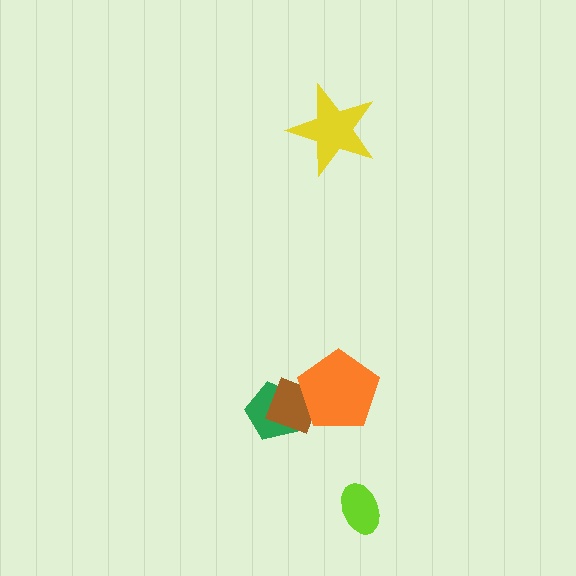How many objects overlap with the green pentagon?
1 object overlaps with the green pentagon.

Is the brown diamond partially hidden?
Yes, it is partially covered by another shape.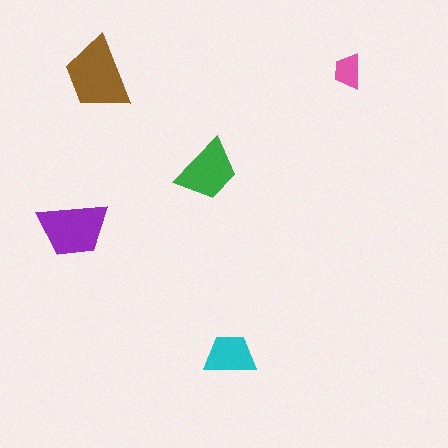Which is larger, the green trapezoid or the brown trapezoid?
The brown one.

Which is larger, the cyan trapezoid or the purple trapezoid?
The purple one.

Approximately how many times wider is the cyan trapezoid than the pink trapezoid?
About 1.5 times wider.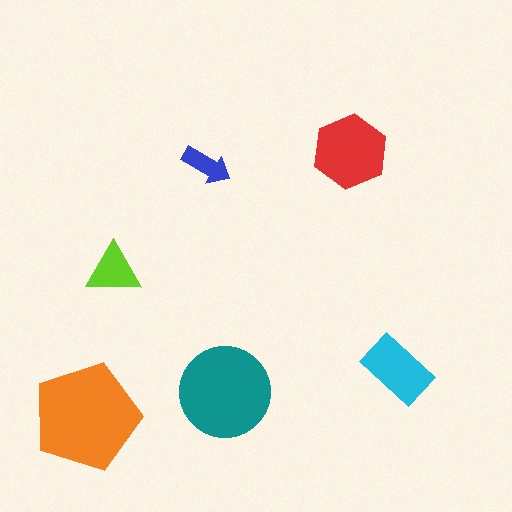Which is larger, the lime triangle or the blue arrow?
The lime triangle.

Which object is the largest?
The orange pentagon.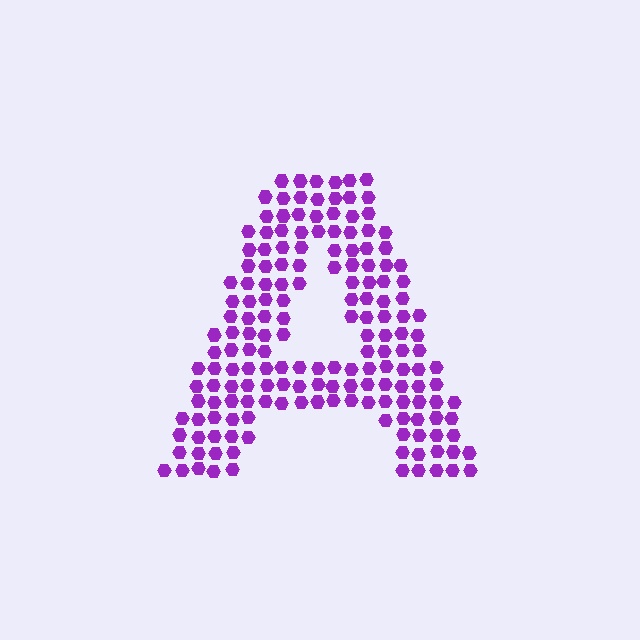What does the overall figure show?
The overall figure shows the letter A.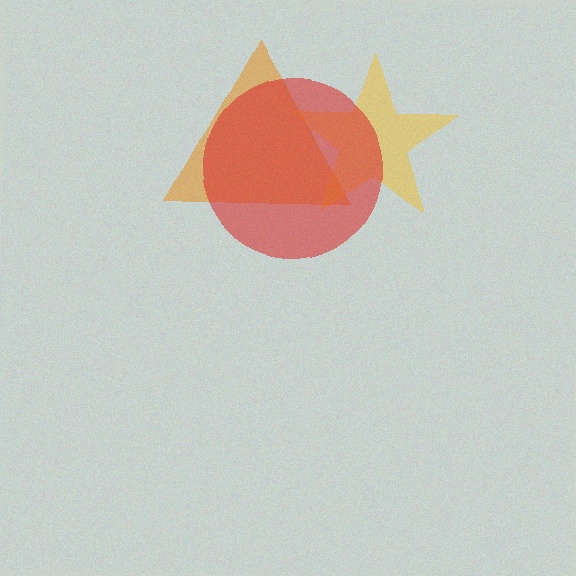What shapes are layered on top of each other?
The layered shapes are: an orange triangle, a yellow star, a red circle.